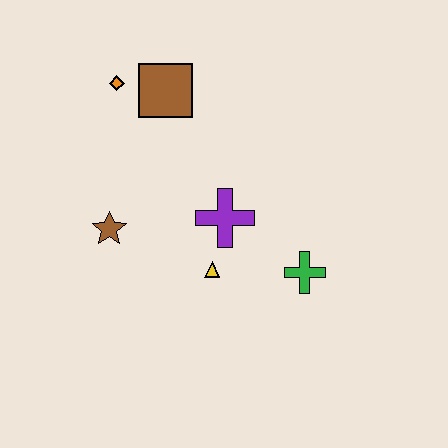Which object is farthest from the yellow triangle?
The orange diamond is farthest from the yellow triangle.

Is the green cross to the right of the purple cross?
Yes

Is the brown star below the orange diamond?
Yes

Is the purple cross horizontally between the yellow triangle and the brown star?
No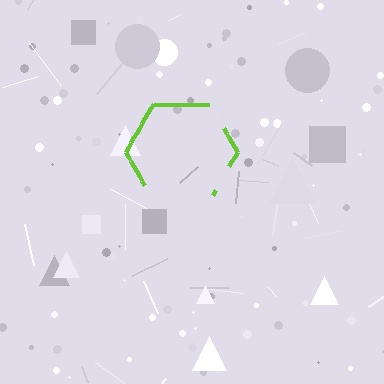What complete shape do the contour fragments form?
The contour fragments form a hexagon.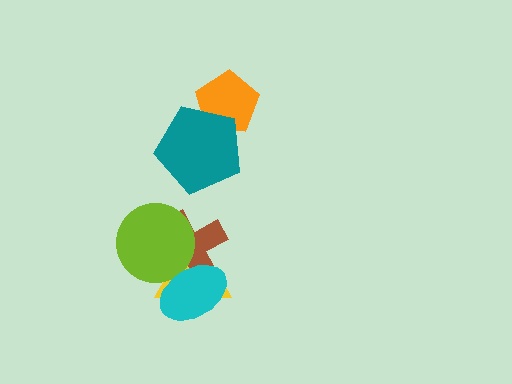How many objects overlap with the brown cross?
3 objects overlap with the brown cross.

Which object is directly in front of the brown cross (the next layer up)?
The lime circle is directly in front of the brown cross.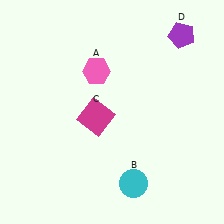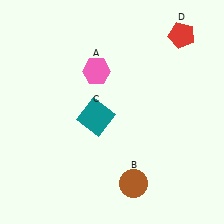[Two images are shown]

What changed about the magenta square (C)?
In Image 1, C is magenta. In Image 2, it changed to teal.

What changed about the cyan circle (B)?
In Image 1, B is cyan. In Image 2, it changed to brown.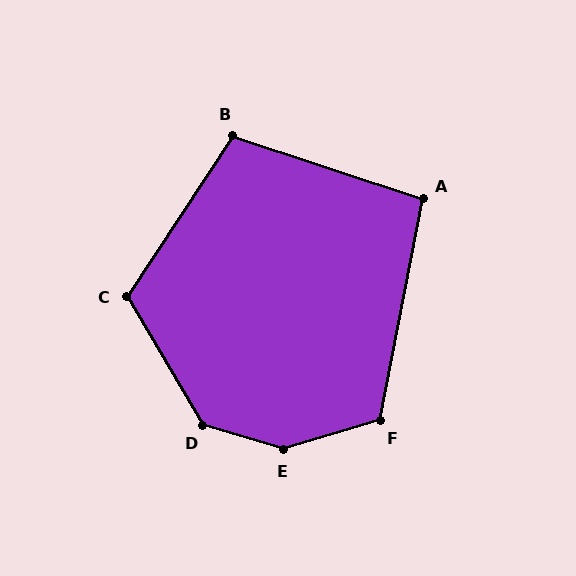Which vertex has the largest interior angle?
E, at approximately 147 degrees.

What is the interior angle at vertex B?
Approximately 105 degrees (obtuse).